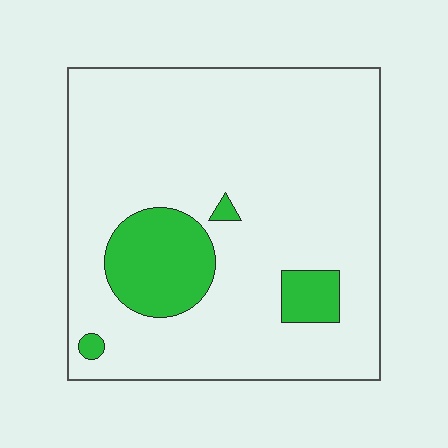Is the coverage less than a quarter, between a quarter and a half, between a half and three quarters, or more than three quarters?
Less than a quarter.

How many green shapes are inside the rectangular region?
4.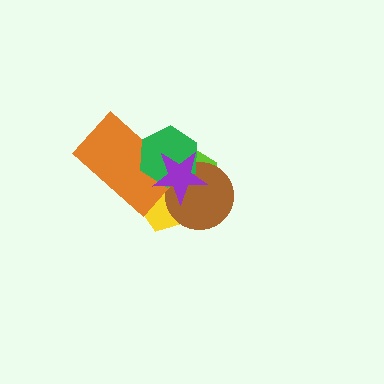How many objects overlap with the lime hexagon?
5 objects overlap with the lime hexagon.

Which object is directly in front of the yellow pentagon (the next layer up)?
The brown circle is directly in front of the yellow pentagon.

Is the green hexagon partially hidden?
Yes, it is partially covered by another shape.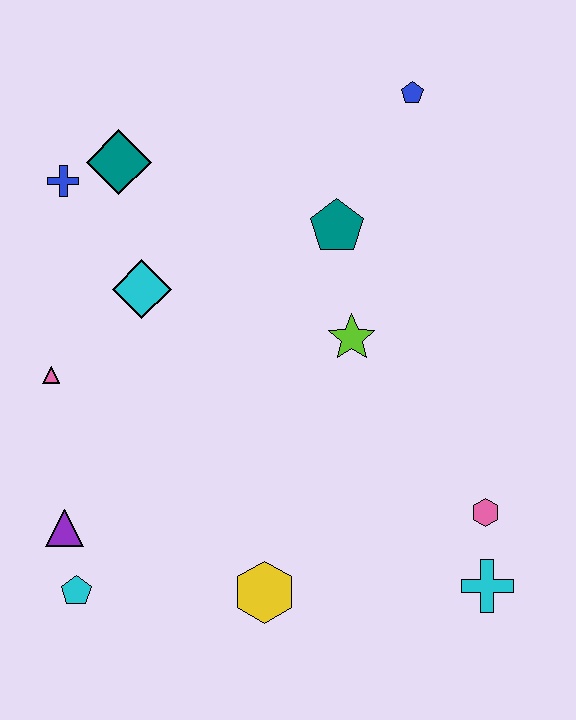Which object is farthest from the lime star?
The cyan pentagon is farthest from the lime star.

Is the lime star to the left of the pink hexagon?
Yes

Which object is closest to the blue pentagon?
The teal pentagon is closest to the blue pentagon.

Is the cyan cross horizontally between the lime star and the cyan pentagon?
No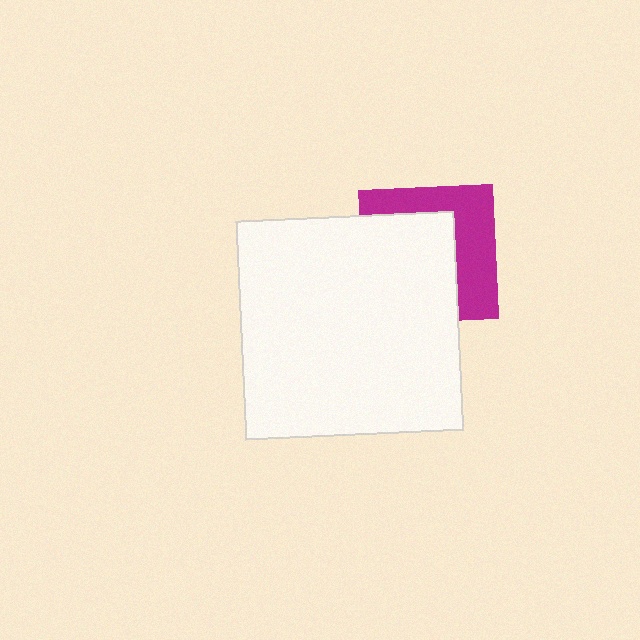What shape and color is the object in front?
The object in front is a white square.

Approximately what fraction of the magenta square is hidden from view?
Roughly 57% of the magenta square is hidden behind the white square.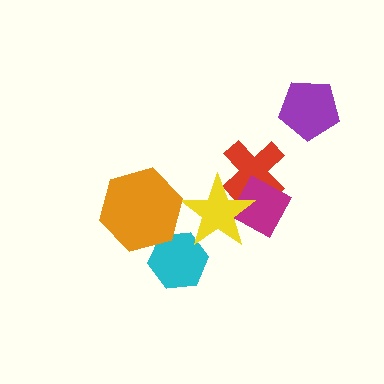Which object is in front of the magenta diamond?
The yellow star is in front of the magenta diamond.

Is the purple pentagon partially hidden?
No, no other shape covers it.